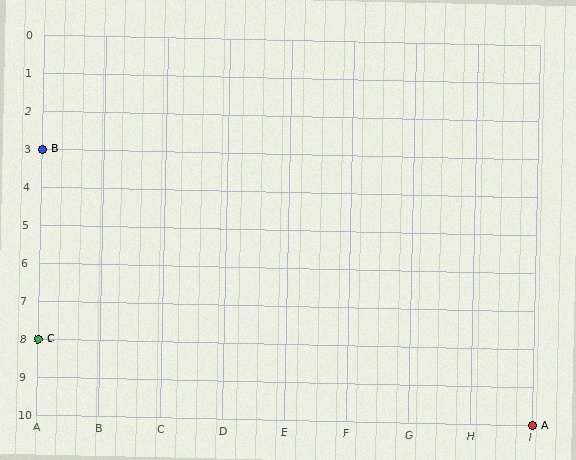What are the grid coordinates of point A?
Point A is at grid coordinates (I, 10).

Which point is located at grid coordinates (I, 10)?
Point A is at (I, 10).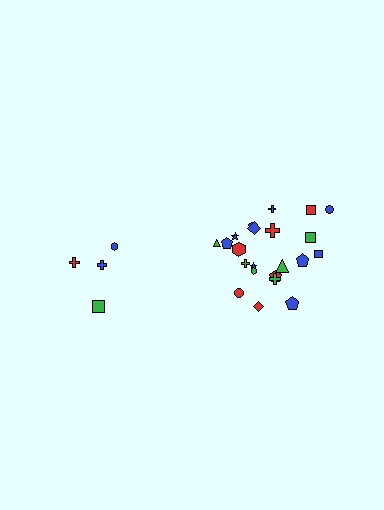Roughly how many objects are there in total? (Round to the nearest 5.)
Roughly 25 objects in total.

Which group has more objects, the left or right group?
The right group.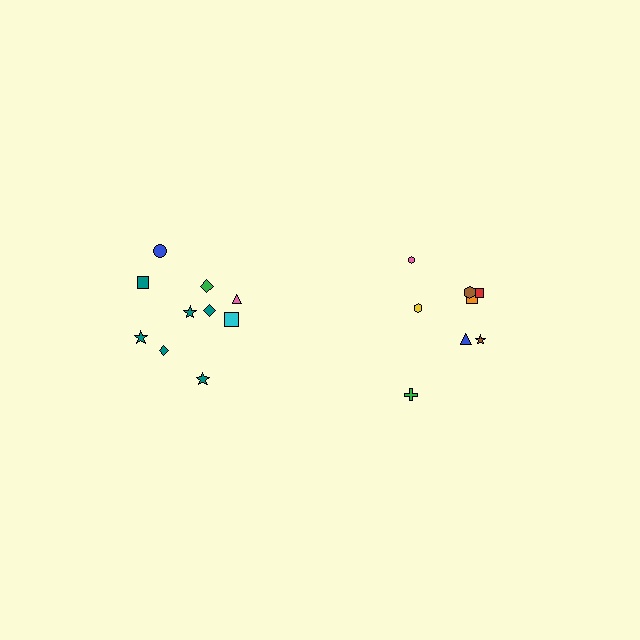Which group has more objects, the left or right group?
The left group.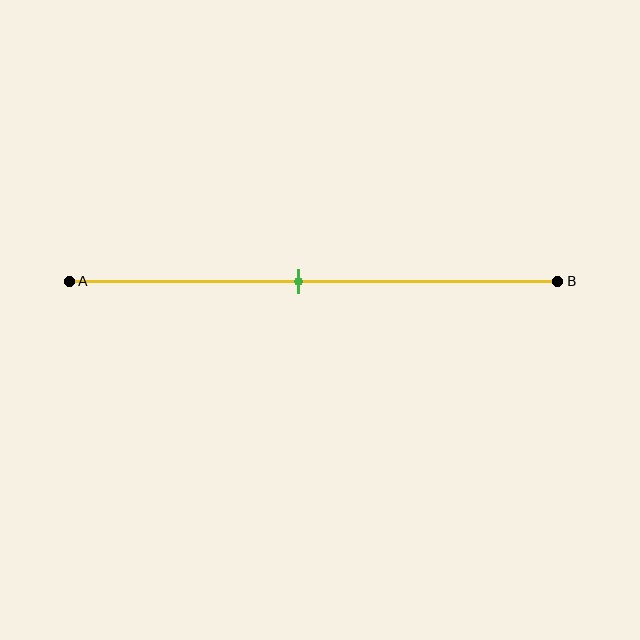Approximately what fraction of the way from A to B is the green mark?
The green mark is approximately 45% of the way from A to B.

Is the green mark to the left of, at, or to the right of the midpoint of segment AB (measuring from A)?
The green mark is approximately at the midpoint of segment AB.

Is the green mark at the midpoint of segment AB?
Yes, the mark is approximately at the midpoint.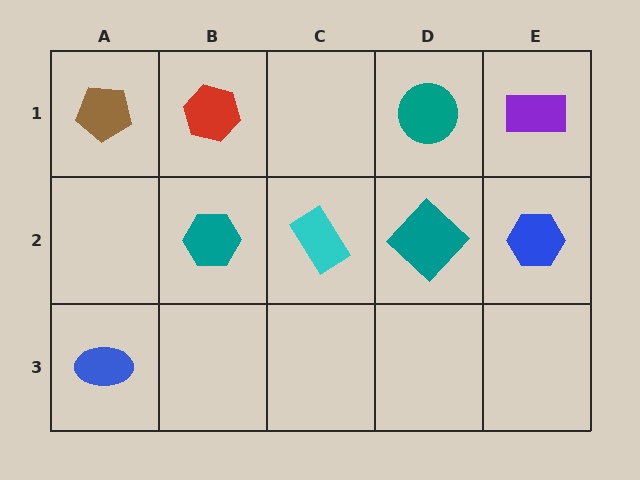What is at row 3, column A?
A blue ellipse.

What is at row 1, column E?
A purple rectangle.